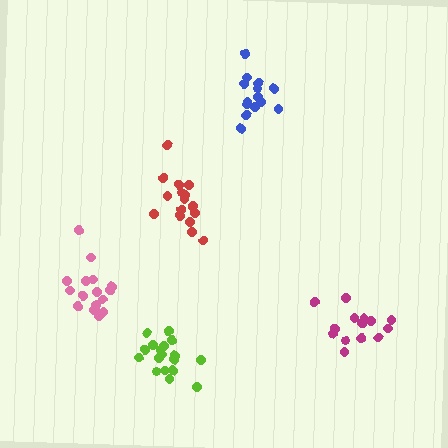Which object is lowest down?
The lime cluster is bottommost.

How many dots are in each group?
Group 1: 14 dots, Group 2: 16 dots, Group 3: 14 dots, Group 4: 17 dots, Group 5: 18 dots (79 total).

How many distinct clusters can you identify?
There are 5 distinct clusters.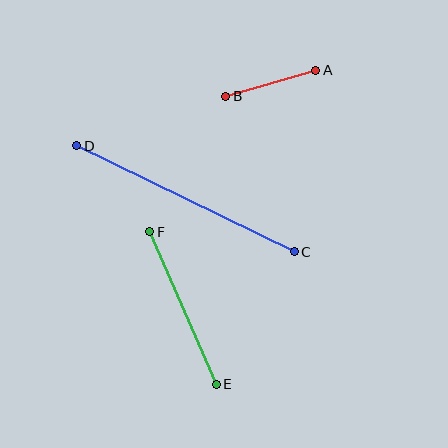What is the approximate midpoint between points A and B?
The midpoint is at approximately (271, 83) pixels.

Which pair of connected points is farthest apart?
Points C and D are farthest apart.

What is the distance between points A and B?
The distance is approximately 93 pixels.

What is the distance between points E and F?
The distance is approximately 166 pixels.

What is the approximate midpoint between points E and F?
The midpoint is at approximately (183, 308) pixels.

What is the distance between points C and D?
The distance is approximately 242 pixels.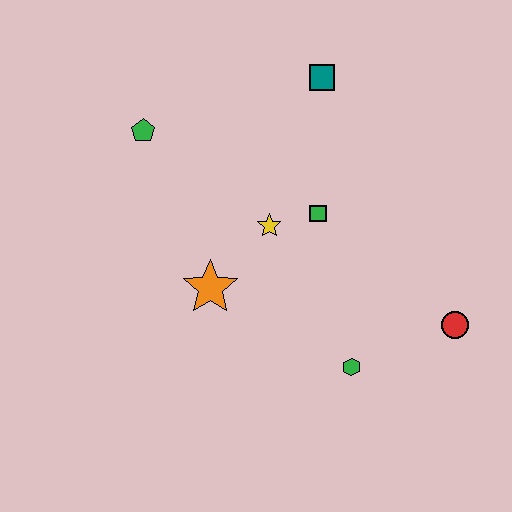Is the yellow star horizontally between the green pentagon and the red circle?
Yes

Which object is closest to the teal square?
The green square is closest to the teal square.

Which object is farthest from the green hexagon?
The green pentagon is farthest from the green hexagon.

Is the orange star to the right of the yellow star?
No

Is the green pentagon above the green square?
Yes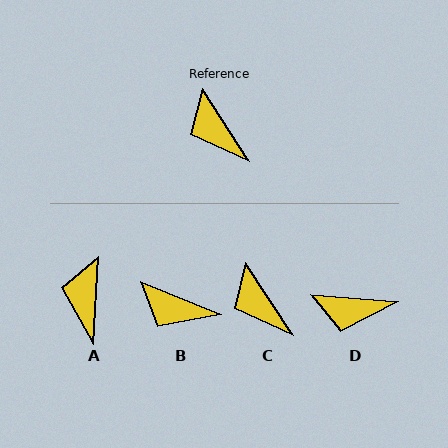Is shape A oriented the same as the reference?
No, it is off by about 36 degrees.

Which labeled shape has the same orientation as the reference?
C.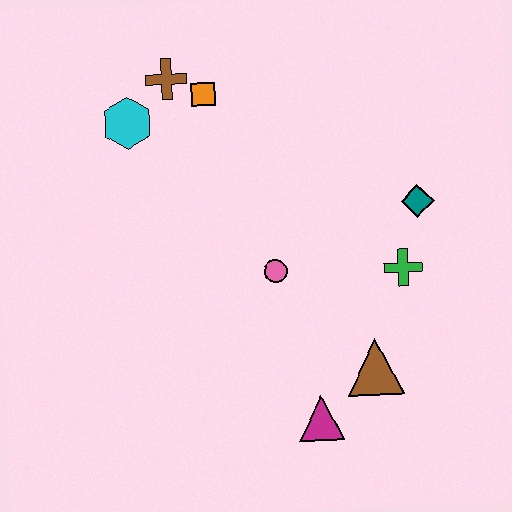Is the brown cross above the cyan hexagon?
Yes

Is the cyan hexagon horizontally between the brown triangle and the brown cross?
No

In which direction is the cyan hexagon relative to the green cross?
The cyan hexagon is to the left of the green cross.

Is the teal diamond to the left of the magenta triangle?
No